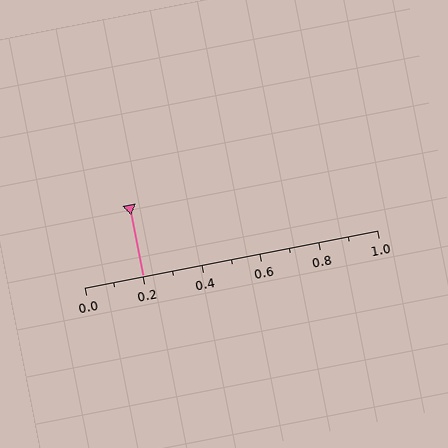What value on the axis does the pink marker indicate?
The marker indicates approximately 0.2.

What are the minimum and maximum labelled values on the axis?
The axis runs from 0.0 to 1.0.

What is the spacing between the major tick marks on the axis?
The major ticks are spaced 0.2 apart.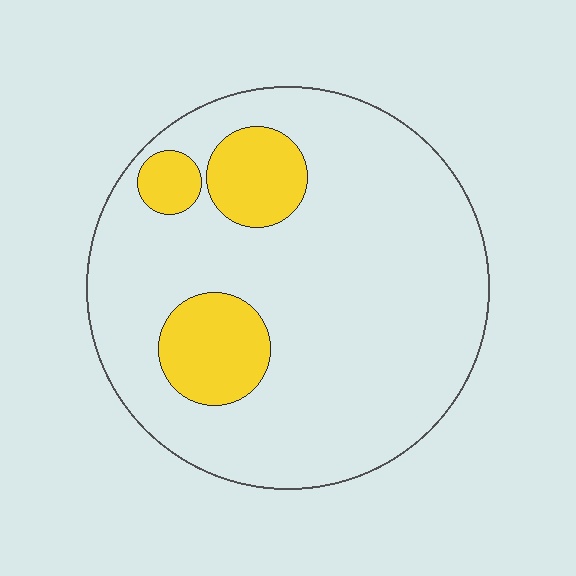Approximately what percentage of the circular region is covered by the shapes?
Approximately 15%.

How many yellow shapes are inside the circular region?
3.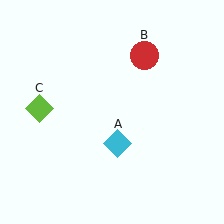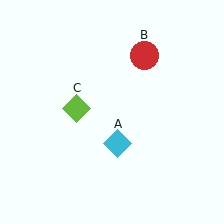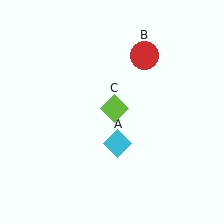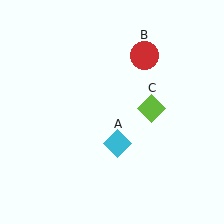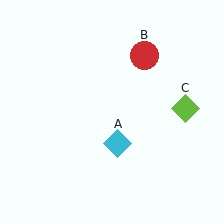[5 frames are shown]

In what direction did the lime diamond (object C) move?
The lime diamond (object C) moved right.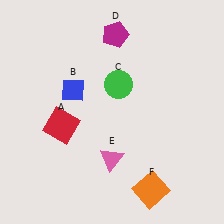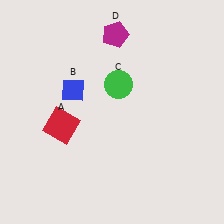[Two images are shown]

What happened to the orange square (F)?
The orange square (F) was removed in Image 2. It was in the bottom-right area of Image 1.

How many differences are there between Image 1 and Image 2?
There are 2 differences between the two images.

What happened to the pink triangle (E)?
The pink triangle (E) was removed in Image 2. It was in the bottom-left area of Image 1.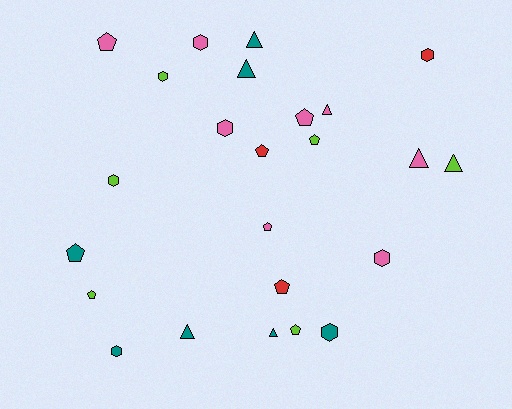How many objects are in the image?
There are 24 objects.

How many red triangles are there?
There are no red triangles.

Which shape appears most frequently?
Pentagon, with 9 objects.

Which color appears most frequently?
Pink, with 8 objects.